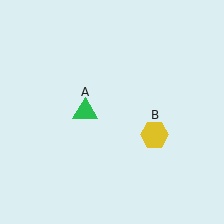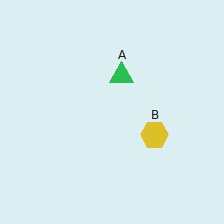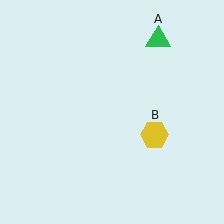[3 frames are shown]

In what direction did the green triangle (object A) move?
The green triangle (object A) moved up and to the right.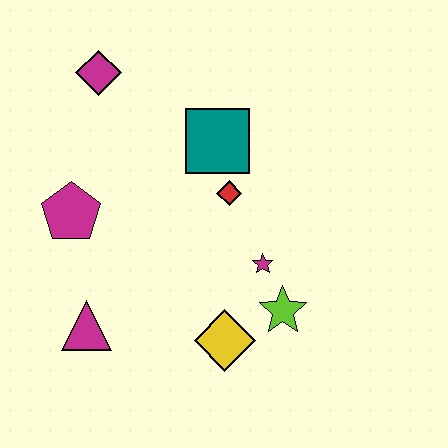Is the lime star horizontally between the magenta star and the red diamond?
No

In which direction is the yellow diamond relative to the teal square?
The yellow diamond is below the teal square.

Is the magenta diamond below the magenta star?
No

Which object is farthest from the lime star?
The magenta diamond is farthest from the lime star.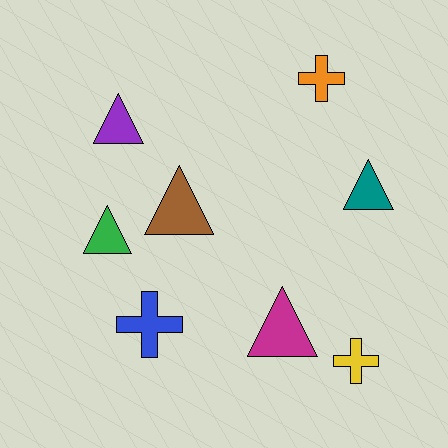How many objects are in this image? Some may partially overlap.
There are 8 objects.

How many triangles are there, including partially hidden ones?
There are 5 triangles.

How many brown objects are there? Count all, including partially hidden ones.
There is 1 brown object.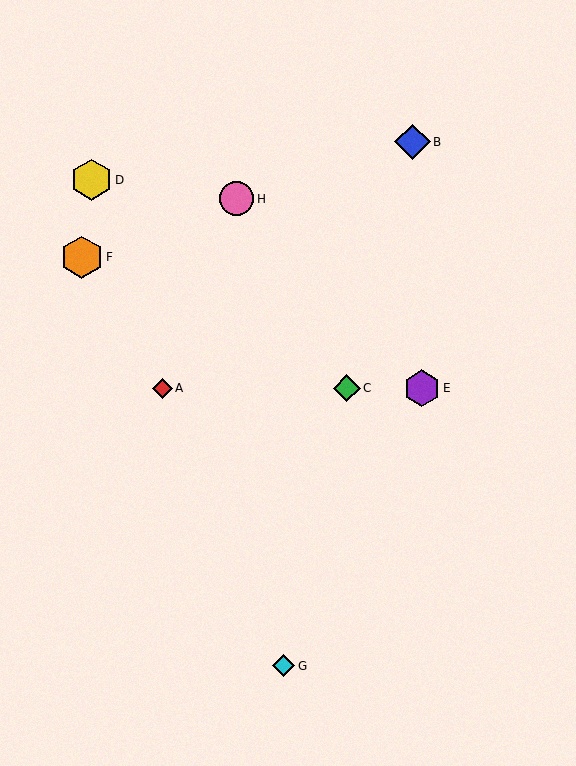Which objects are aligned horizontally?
Objects A, C, E are aligned horizontally.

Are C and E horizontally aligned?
Yes, both are at y≈388.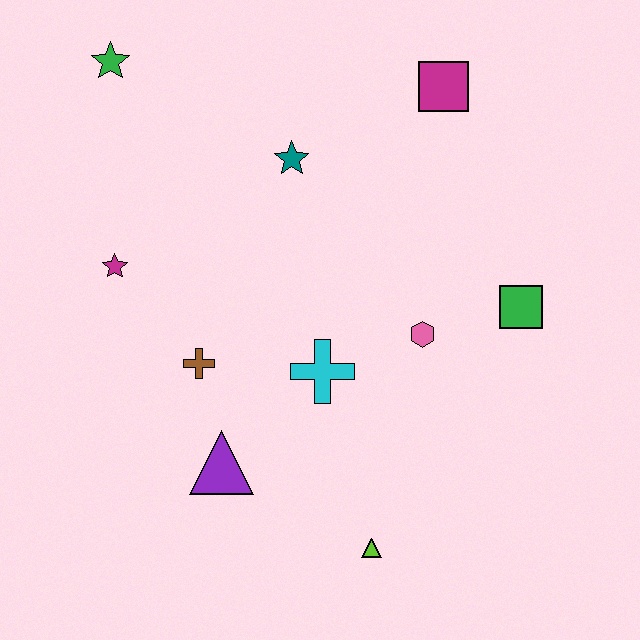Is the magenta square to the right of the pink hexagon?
Yes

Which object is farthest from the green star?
The lime triangle is farthest from the green star.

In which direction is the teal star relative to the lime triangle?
The teal star is above the lime triangle.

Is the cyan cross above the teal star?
No